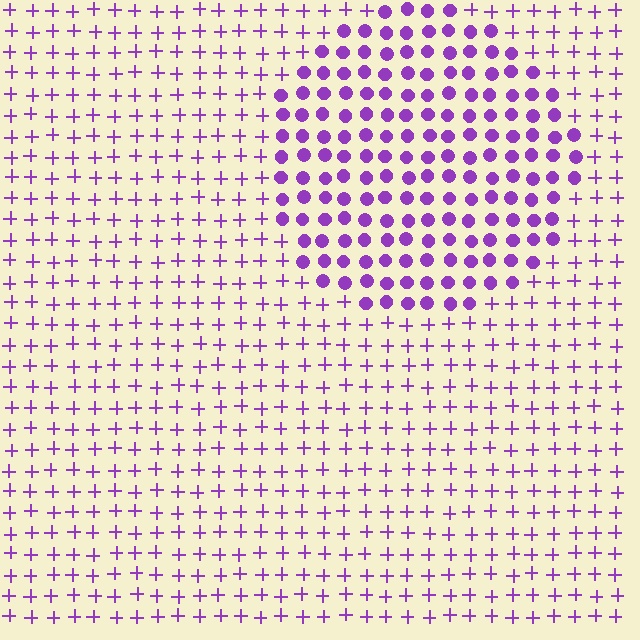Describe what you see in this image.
The image is filled with small purple elements arranged in a uniform grid. A circle-shaped region contains circles, while the surrounding area contains plus signs. The boundary is defined purely by the change in element shape.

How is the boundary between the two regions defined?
The boundary is defined by a change in element shape: circles inside vs. plus signs outside. All elements share the same color and spacing.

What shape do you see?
I see a circle.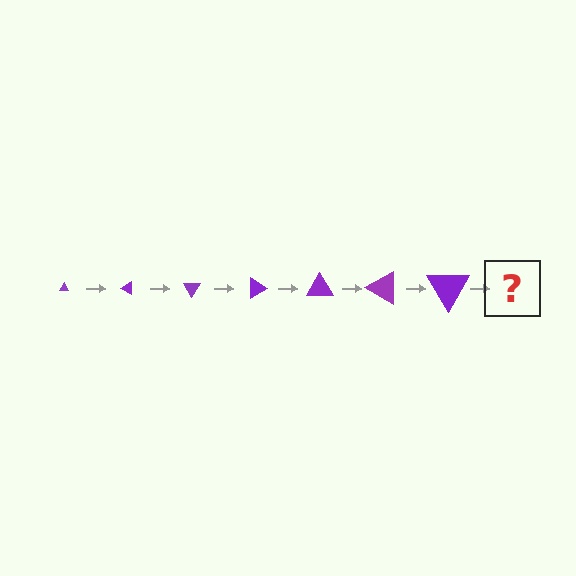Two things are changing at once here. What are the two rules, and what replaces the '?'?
The two rules are that the triangle grows larger each step and it rotates 30 degrees each step. The '?' should be a triangle, larger than the previous one and rotated 210 degrees from the start.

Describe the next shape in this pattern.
It should be a triangle, larger than the previous one and rotated 210 degrees from the start.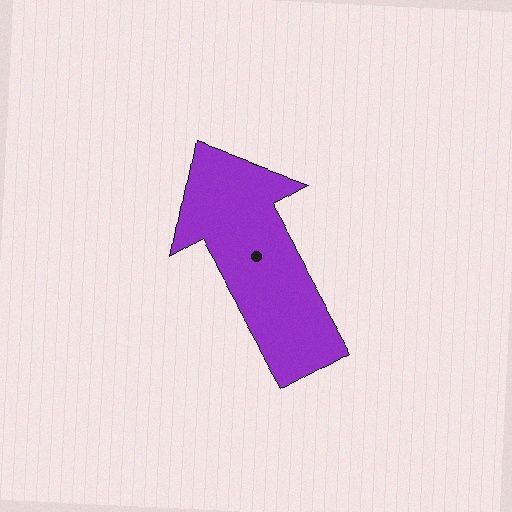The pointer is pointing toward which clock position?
Roughly 11 o'clock.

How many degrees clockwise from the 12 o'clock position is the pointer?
Approximately 330 degrees.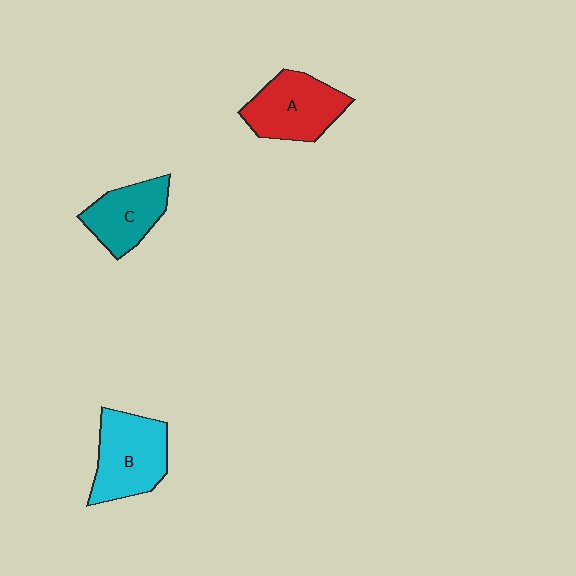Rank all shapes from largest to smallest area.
From largest to smallest: B (cyan), A (red), C (teal).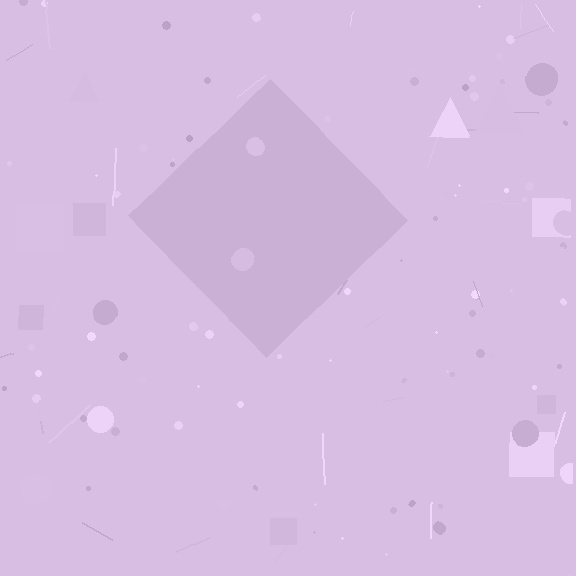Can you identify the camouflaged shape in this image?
The camouflaged shape is a diamond.